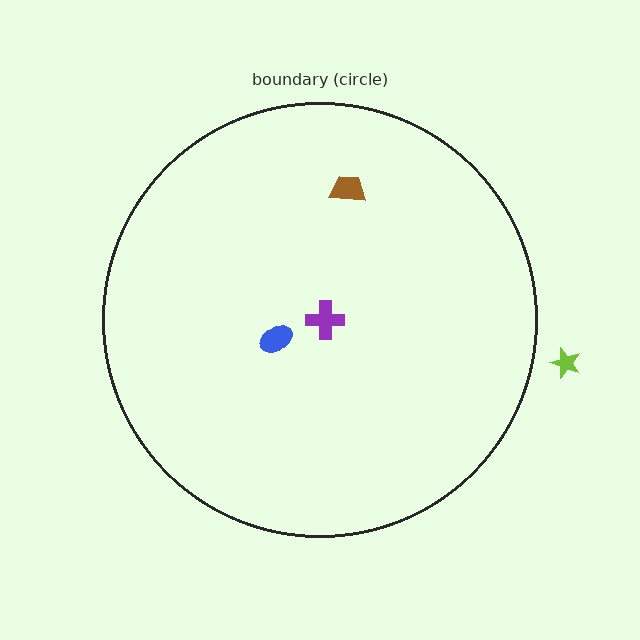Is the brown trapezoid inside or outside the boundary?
Inside.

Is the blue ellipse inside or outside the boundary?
Inside.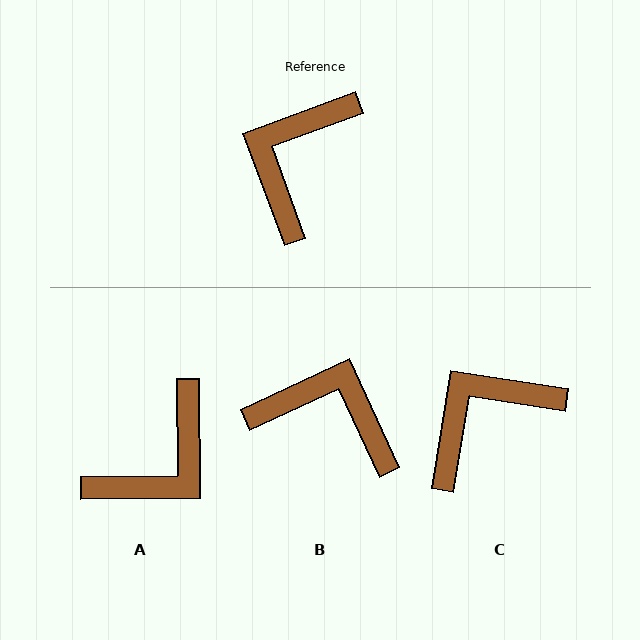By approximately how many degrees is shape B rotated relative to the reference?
Approximately 85 degrees clockwise.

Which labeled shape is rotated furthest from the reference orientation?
A, about 160 degrees away.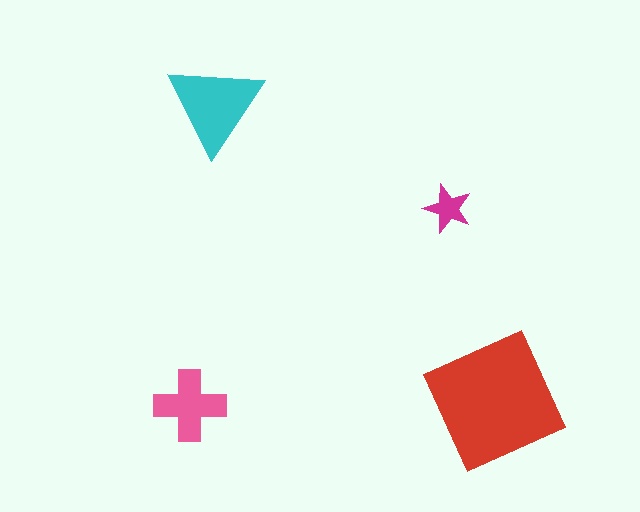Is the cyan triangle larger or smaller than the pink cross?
Larger.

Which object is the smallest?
The magenta star.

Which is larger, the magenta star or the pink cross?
The pink cross.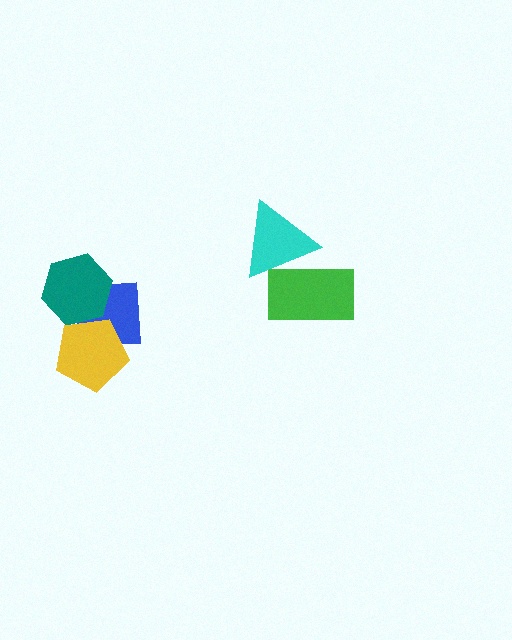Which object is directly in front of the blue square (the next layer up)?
The teal hexagon is directly in front of the blue square.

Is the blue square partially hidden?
Yes, it is partially covered by another shape.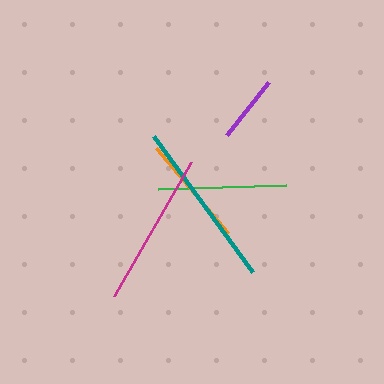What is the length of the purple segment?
The purple segment is approximately 68 pixels long.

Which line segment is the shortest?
The purple line is the shortest at approximately 68 pixels.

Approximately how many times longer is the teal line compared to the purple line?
The teal line is approximately 2.5 times the length of the purple line.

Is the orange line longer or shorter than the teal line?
The teal line is longer than the orange line.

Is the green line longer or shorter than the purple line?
The green line is longer than the purple line.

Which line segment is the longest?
The teal line is the longest at approximately 168 pixels.